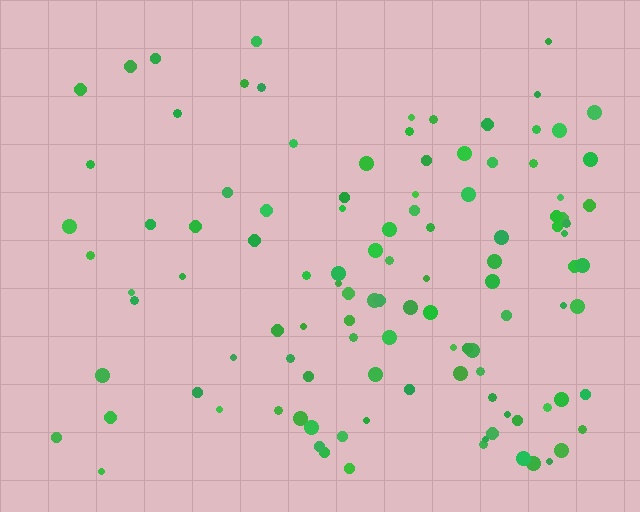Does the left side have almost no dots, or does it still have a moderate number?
Still a moderate number, just noticeably fewer than the right.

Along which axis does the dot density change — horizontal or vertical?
Horizontal.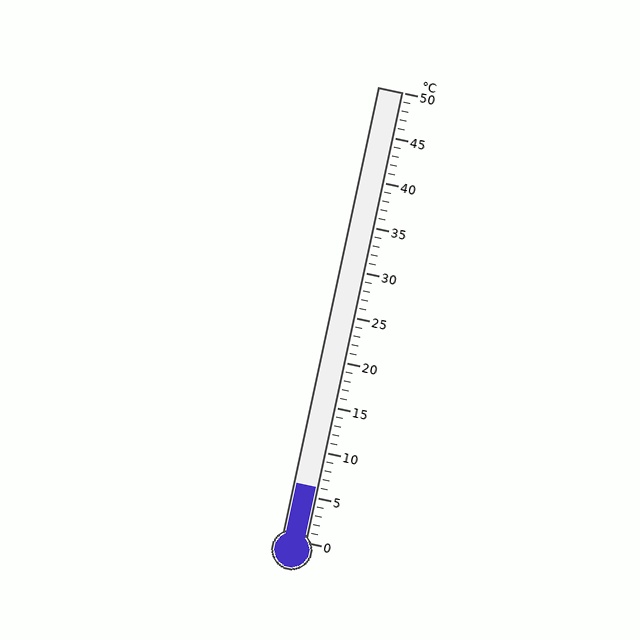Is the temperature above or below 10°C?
The temperature is below 10°C.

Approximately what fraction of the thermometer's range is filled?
The thermometer is filled to approximately 10% of its range.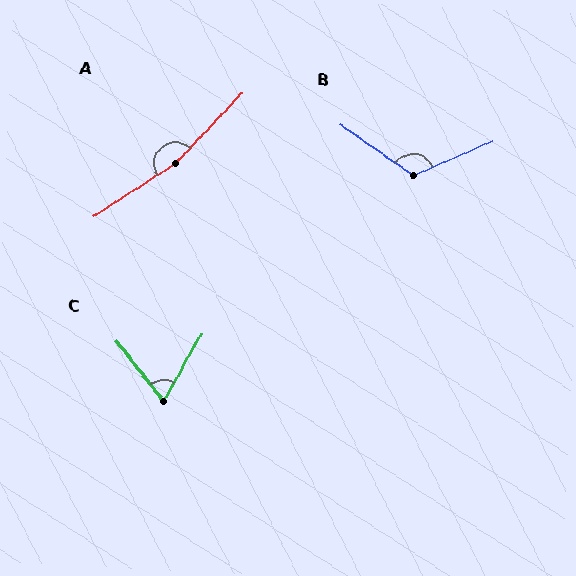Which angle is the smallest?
C, at approximately 68 degrees.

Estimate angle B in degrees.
Approximately 122 degrees.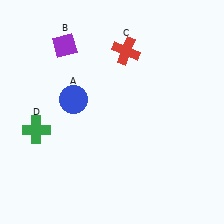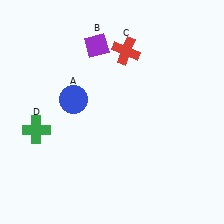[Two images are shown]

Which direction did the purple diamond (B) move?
The purple diamond (B) moved right.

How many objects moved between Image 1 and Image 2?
1 object moved between the two images.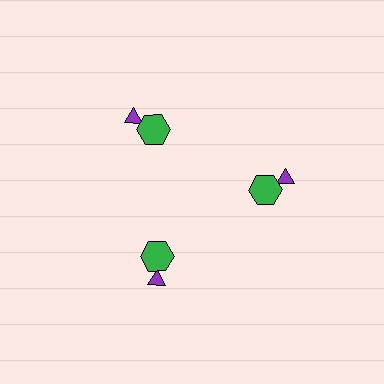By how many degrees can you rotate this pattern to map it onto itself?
The pattern maps onto itself every 120 degrees of rotation.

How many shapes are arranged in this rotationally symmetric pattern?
There are 6 shapes, arranged in 3 groups of 2.